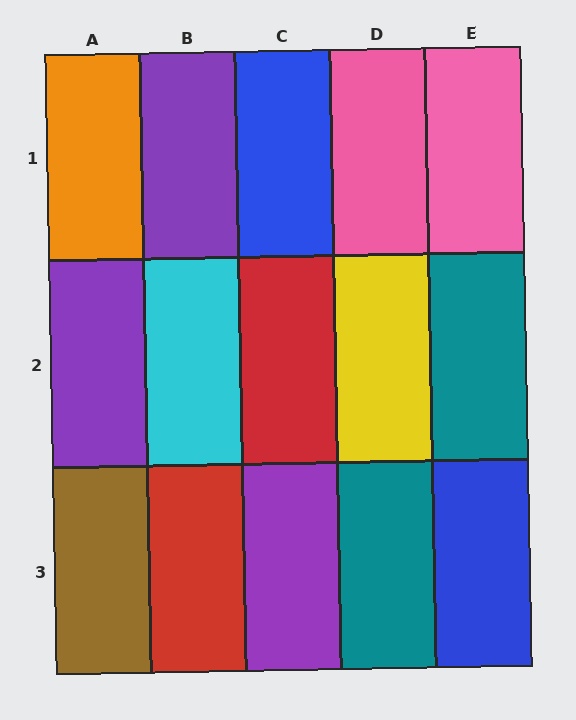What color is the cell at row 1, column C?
Blue.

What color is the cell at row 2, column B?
Cyan.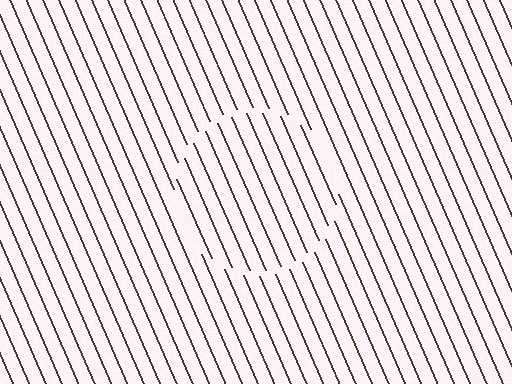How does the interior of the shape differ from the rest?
The interior of the shape contains the same grating, shifted by half a period — the contour is defined by the phase discontinuity where line-ends from the inner and outer gratings abut.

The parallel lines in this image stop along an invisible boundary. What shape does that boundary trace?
An illusory circle. The interior of the shape contains the same grating, shifted by half a period — the contour is defined by the phase discontinuity where line-ends from the inner and outer gratings abut.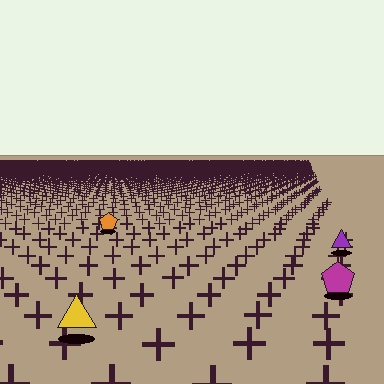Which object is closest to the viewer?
The yellow triangle is closest. The texture marks near it are larger and more spread out.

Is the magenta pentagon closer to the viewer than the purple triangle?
Yes. The magenta pentagon is closer — you can tell from the texture gradient: the ground texture is coarser near it.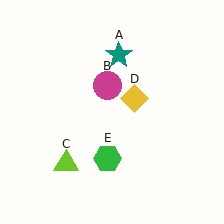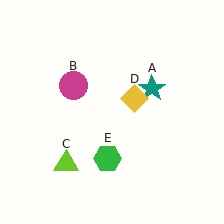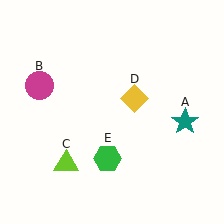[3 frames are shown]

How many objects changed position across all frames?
2 objects changed position: teal star (object A), magenta circle (object B).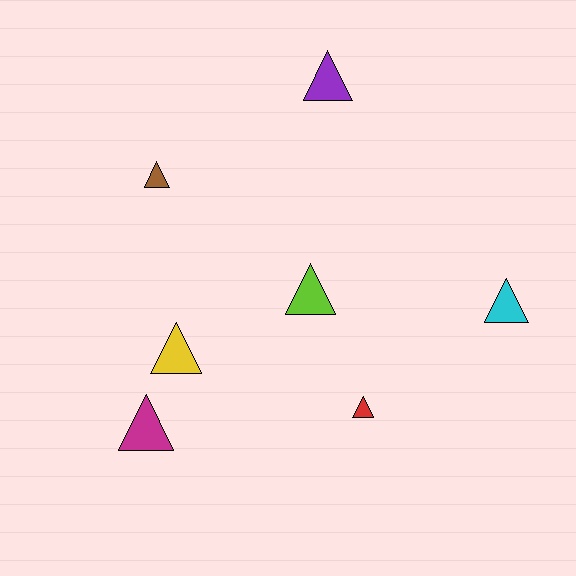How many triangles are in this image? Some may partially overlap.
There are 7 triangles.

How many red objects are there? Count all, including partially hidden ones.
There is 1 red object.